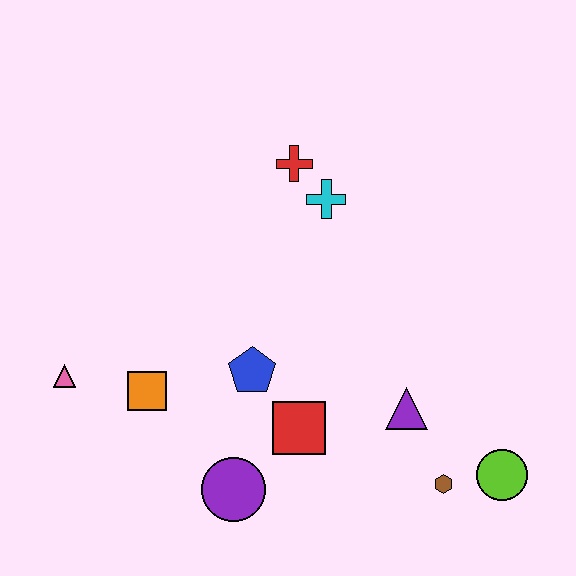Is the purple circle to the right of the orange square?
Yes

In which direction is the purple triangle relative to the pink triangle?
The purple triangle is to the right of the pink triangle.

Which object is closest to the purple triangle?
The brown hexagon is closest to the purple triangle.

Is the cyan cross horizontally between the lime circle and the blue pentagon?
Yes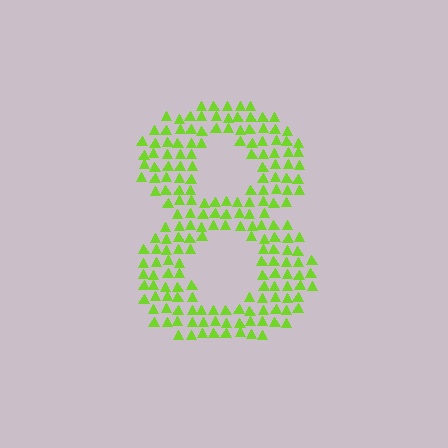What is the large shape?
The large shape is the digit 8.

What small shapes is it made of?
It is made of small triangles.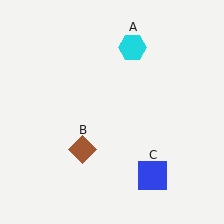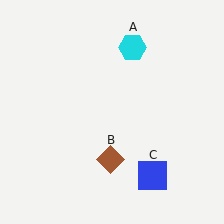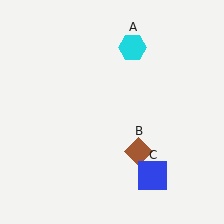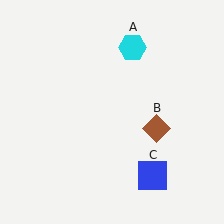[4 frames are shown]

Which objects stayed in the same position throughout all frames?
Cyan hexagon (object A) and blue square (object C) remained stationary.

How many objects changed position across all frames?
1 object changed position: brown diamond (object B).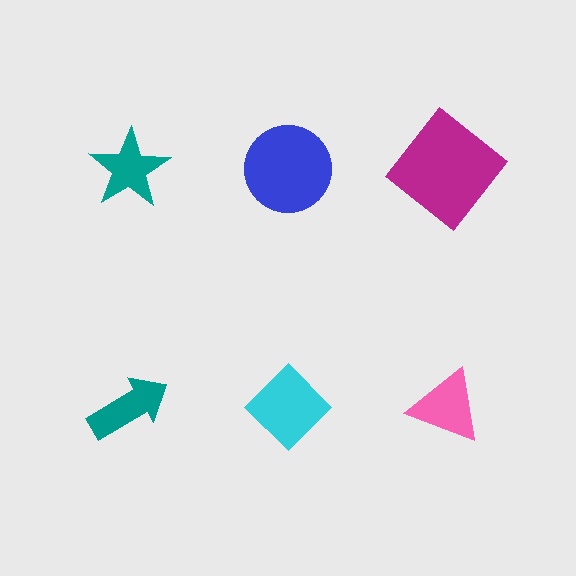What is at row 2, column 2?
A cyan diamond.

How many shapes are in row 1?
3 shapes.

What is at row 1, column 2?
A blue circle.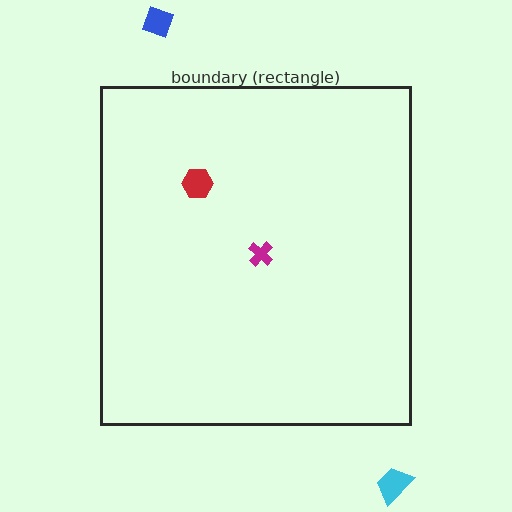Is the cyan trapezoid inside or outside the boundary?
Outside.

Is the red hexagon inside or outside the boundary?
Inside.